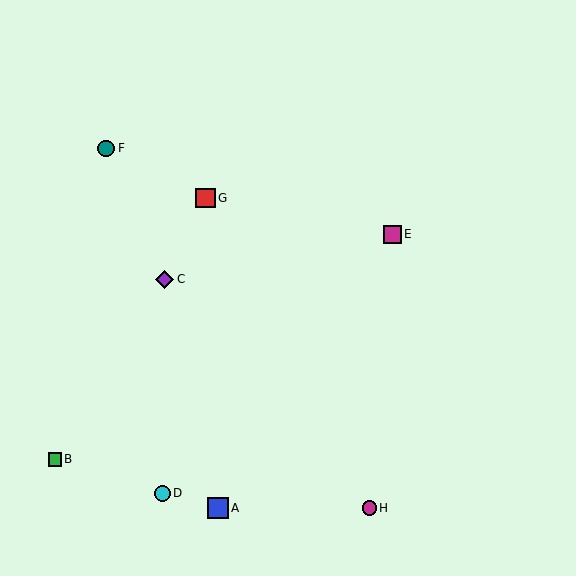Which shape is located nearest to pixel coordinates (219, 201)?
The red square (labeled G) at (205, 198) is nearest to that location.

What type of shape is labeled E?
Shape E is a magenta square.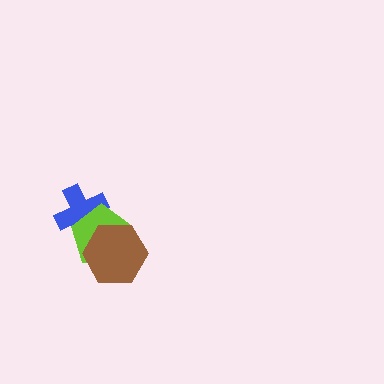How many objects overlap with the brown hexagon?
1 object overlaps with the brown hexagon.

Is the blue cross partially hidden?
Yes, it is partially covered by another shape.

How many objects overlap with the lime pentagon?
2 objects overlap with the lime pentagon.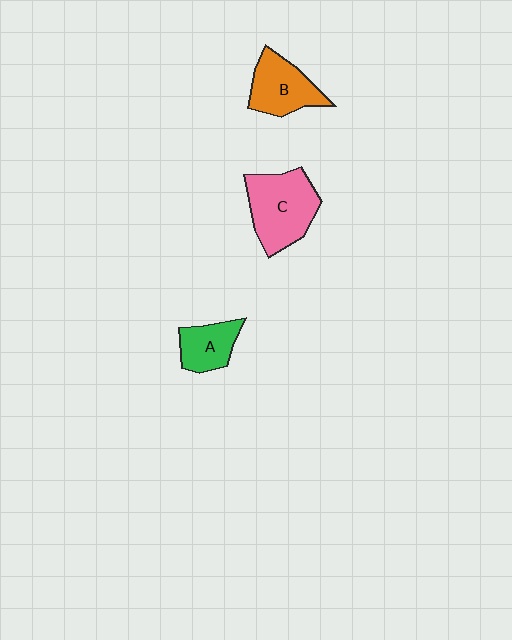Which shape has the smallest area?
Shape A (green).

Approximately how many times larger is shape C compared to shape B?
Approximately 1.3 times.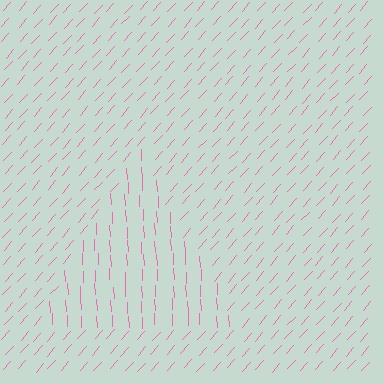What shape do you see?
I see a triangle.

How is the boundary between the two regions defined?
The boundary is defined purely by a change in line orientation (approximately 45 degrees difference). All lines are the same color and thickness.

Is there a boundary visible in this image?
Yes, there is a texture boundary formed by a change in line orientation.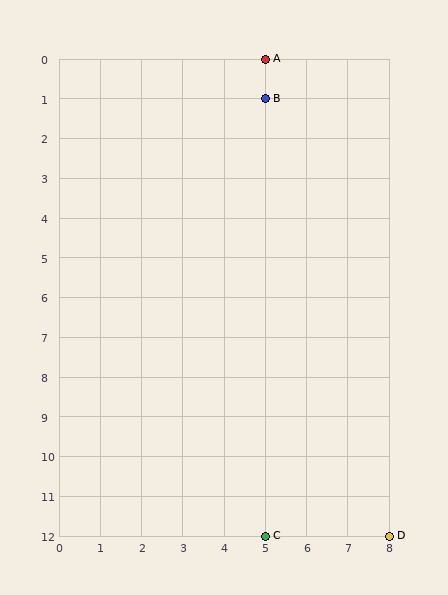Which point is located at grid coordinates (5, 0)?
Point A is at (5, 0).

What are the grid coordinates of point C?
Point C is at grid coordinates (5, 12).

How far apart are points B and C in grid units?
Points B and C are 11 rows apart.